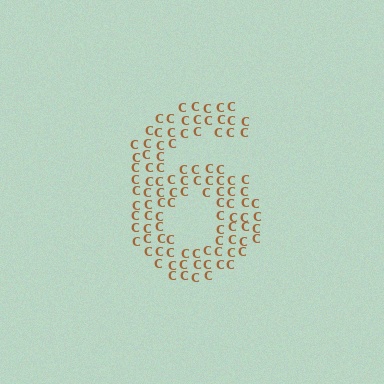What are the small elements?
The small elements are letter C's.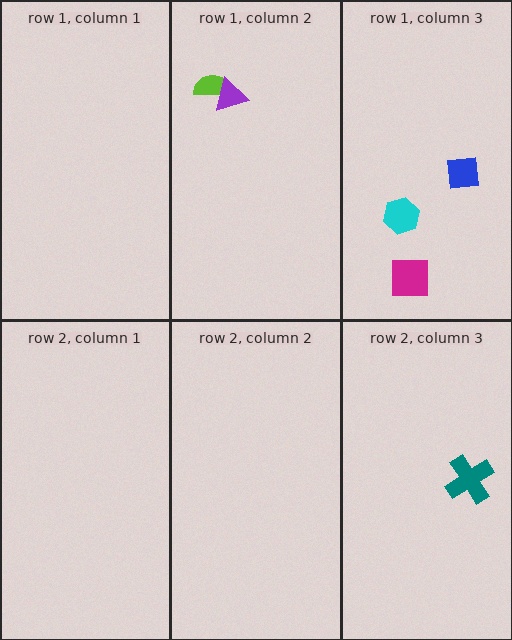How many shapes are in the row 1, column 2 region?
2.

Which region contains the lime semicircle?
The row 1, column 2 region.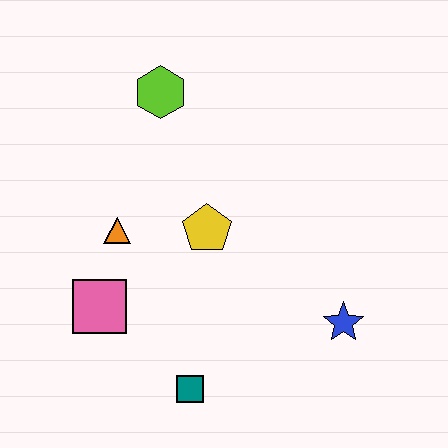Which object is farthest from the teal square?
The lime hexagon is farthest from the teal square.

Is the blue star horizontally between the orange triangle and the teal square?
No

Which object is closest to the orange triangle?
The pink square is closest to the orange triangle.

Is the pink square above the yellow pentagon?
No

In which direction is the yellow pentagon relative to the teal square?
The yellow pentagon is above the teal square.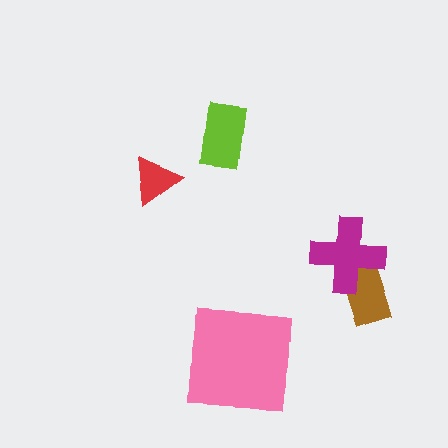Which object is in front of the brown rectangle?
The magenta cross is in front of the brown rectangle.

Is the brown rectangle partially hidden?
Yes, it is partially covered by another shape.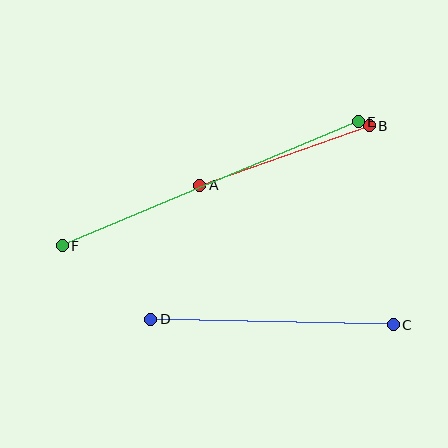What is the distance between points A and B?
The distance is approximately 180 pixels.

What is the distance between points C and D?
The distance is approximately 243 pixels.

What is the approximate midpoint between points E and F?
The midpoint is at approximately (210, 184) pixels.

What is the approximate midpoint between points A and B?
The midpoint is at approximately (284, 156) pixels.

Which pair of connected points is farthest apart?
Points E and F are farthest apart.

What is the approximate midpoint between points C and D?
The midpoint is at approximately (272, 322) pixels.